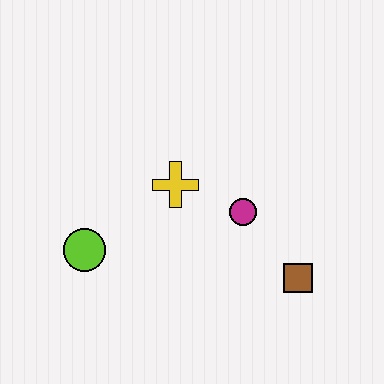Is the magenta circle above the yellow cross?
No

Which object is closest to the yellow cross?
The magenta circle is closest to the yellow cross.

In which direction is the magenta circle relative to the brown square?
The magenta circle is above the brown square.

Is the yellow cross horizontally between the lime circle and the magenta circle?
Yes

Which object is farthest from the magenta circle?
The lime circle is farthest from the magenta circle.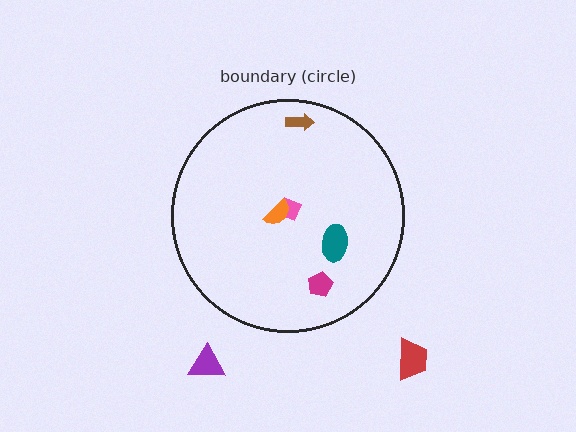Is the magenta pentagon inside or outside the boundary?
Inside.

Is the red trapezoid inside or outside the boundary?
Outside.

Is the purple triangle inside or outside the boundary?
Outside.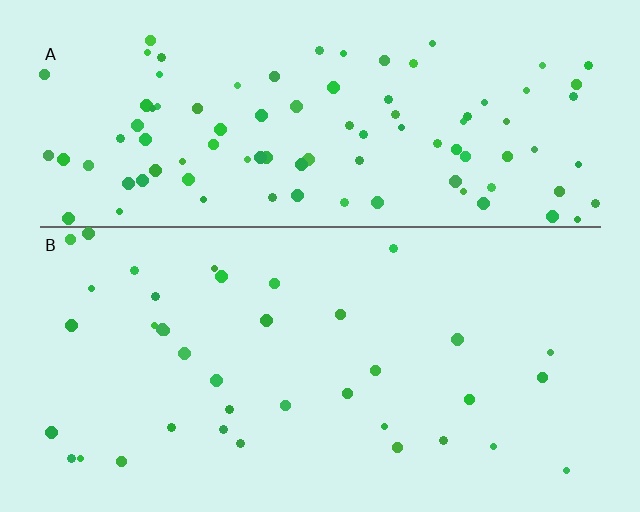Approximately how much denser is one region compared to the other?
Approximately 2.6× — region A over region B.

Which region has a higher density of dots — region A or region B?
A (the top).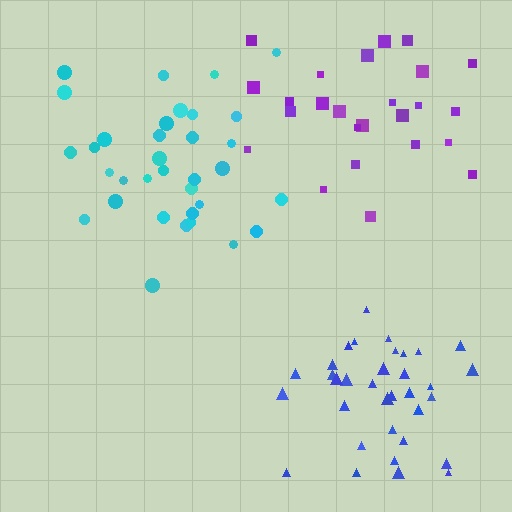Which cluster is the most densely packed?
Blue.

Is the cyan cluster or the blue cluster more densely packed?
Blue.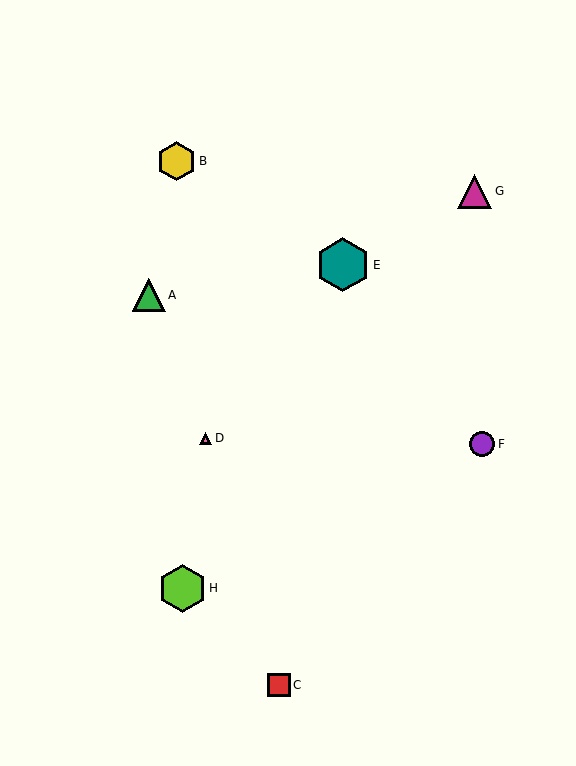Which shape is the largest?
The teal hexagon (labeled E) is the largest.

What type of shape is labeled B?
Shape B is a yellow hexagon.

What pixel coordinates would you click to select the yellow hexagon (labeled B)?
Click at (176, 161) to select the yellow hexagon B.